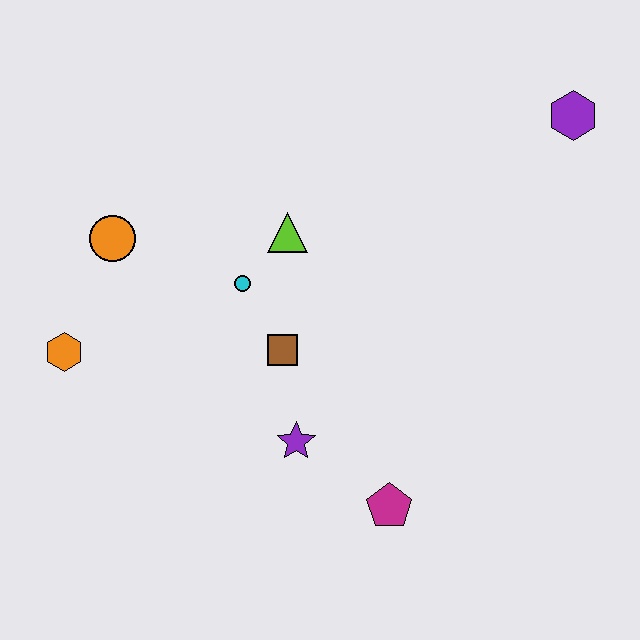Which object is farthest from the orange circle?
The purple hexagon is farthest from the orange circle.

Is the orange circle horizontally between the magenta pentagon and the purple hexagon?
No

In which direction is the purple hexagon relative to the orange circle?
The purple hexagon is to the right of the orange circle.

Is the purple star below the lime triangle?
Yes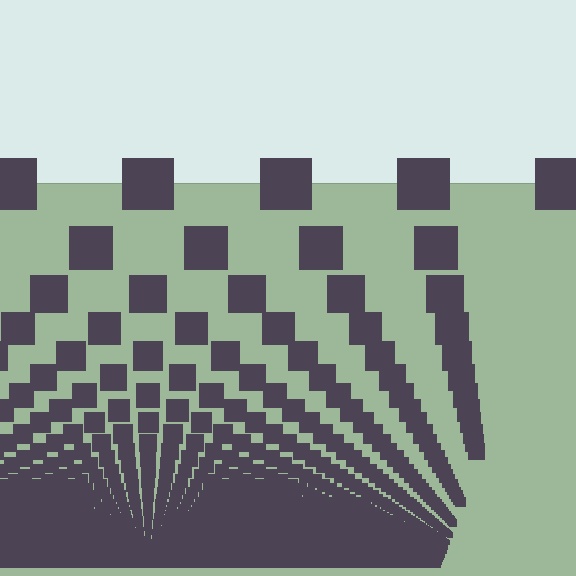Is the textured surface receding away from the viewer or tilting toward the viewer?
The surface appears to tilt toward the viewer. Texture elements get larger and sparser toward the top.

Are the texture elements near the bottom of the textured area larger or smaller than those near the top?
Smaller. The gradient is inverted — elements near the bottom are smaller and denser.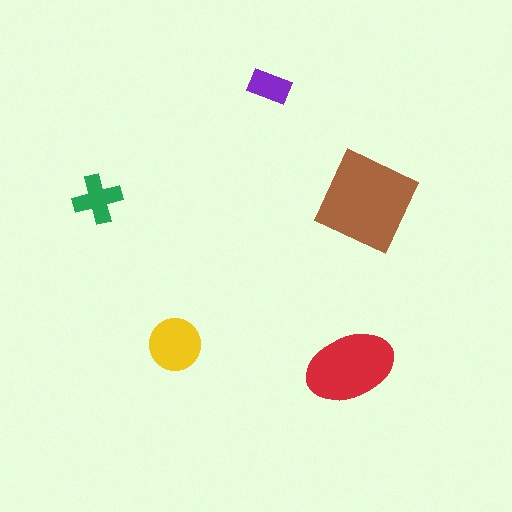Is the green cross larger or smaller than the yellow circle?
Smaller.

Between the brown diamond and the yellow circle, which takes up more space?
The brown diamond.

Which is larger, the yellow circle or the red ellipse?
The red ellipse.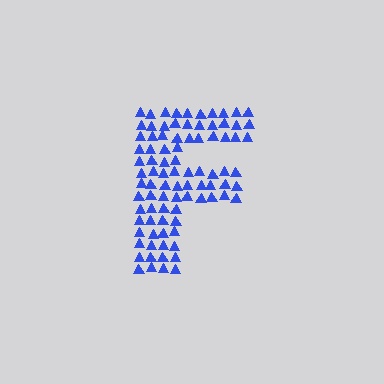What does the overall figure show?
The overall figure shows the letter F.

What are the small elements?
The small elements are triangles.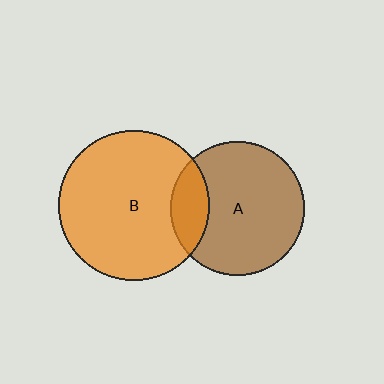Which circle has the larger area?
Circle B (orange).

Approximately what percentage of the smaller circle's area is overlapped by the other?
Approximately 20%.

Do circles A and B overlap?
Yes.